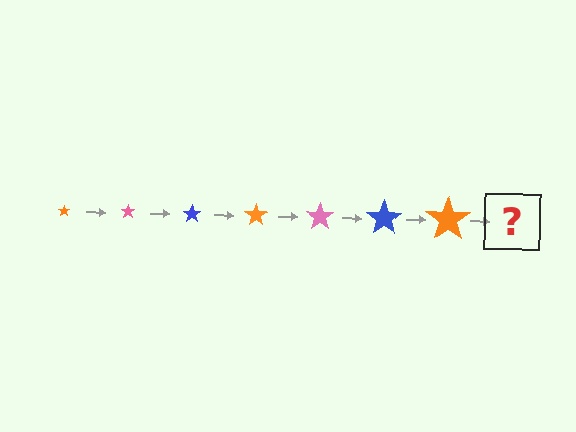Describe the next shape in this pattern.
It should be a pink star, larger than the previous one.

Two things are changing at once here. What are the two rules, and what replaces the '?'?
The two rules are that the star grows larger each step and the color cycles through orange, pink, and blue. The '?' should be a pink star, larger than the previous one.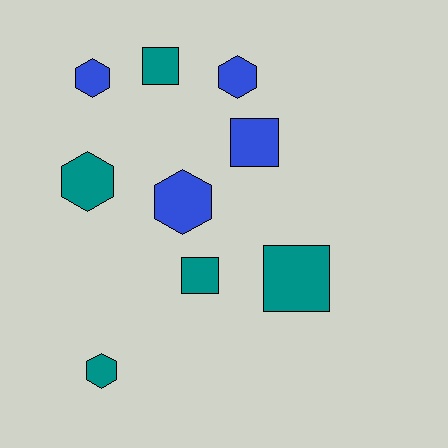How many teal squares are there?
There are 3 teal squares.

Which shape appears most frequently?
Hexagon, with 5 objects.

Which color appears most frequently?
Teal, with 5 objects.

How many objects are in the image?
There are 9 objects.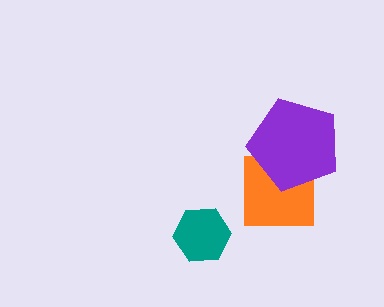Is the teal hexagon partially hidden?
No, no other shape covers it.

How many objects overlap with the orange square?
1 object overlaps with the orange square.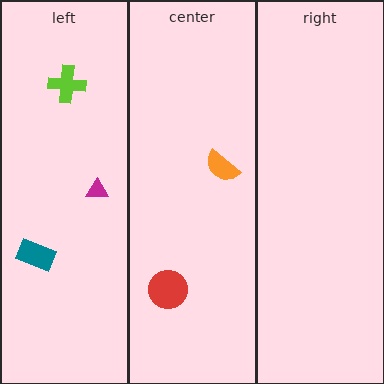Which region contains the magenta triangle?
The left region.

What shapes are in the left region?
The teal rectangle, the magenta triangle, the lime cross.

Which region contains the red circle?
The center region.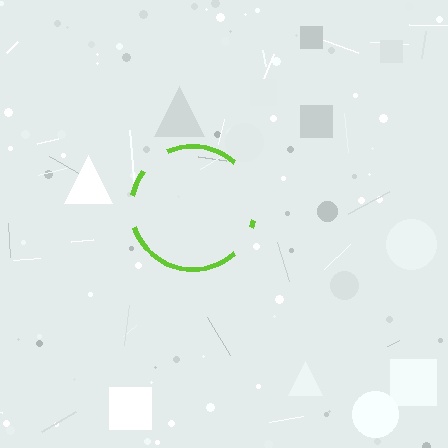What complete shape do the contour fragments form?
The contour fragments form a circle.